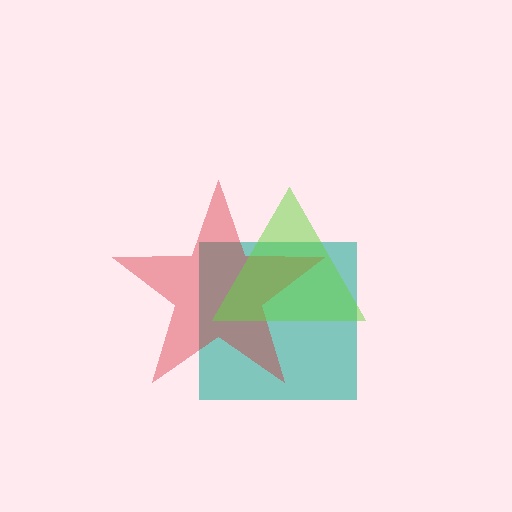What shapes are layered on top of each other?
The layered shapes are: a teal square, a red star, a lime triangle.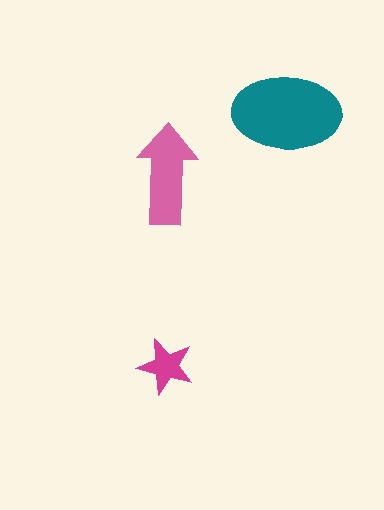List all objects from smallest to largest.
The magenta star, the pink arrow, the teal ellipse.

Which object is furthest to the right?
The teal ellipse is rightmost.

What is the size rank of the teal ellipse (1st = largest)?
1st.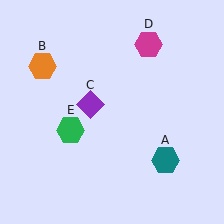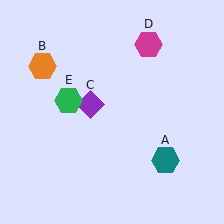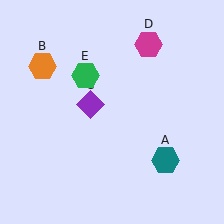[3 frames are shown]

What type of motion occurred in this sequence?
The green hexagon (object E) rotated clockwise around the center of the scene.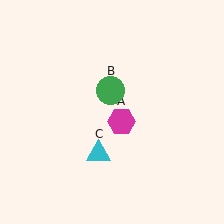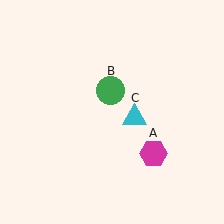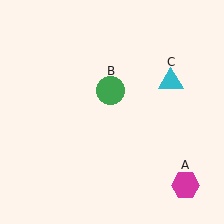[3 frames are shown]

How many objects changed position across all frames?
2 objects changed position: magenta hexagon (object A), cyan triangle (object C).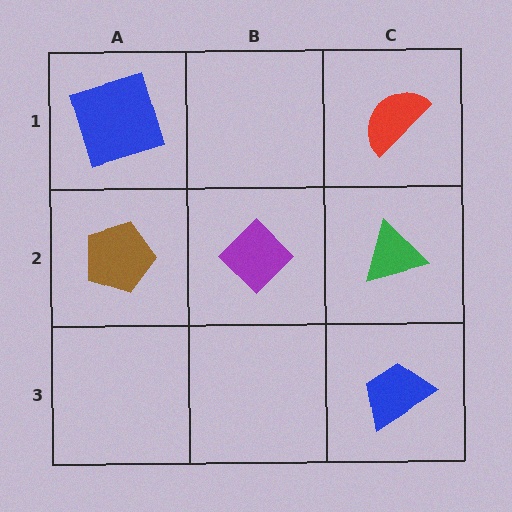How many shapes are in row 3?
1 shape.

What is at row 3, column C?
A blue trapezoid.